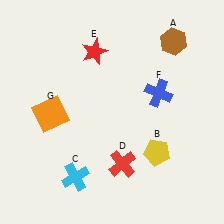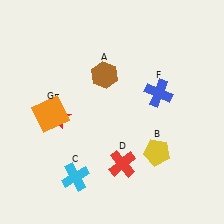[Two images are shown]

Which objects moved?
The objects that moved are: the brown hexagon (A), the red star (E).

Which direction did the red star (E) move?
The red star (E) moved down.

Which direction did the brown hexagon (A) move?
The brown hexagon (A) moved left.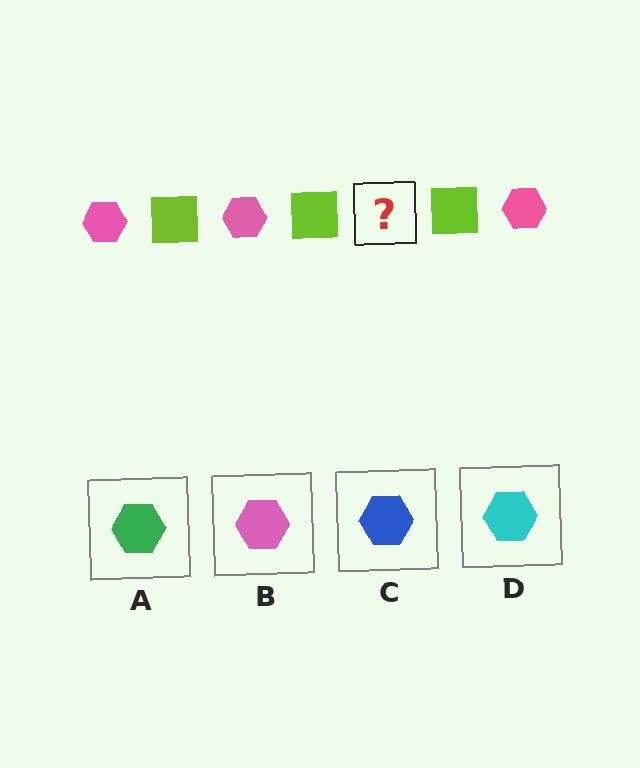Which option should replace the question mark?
Option B.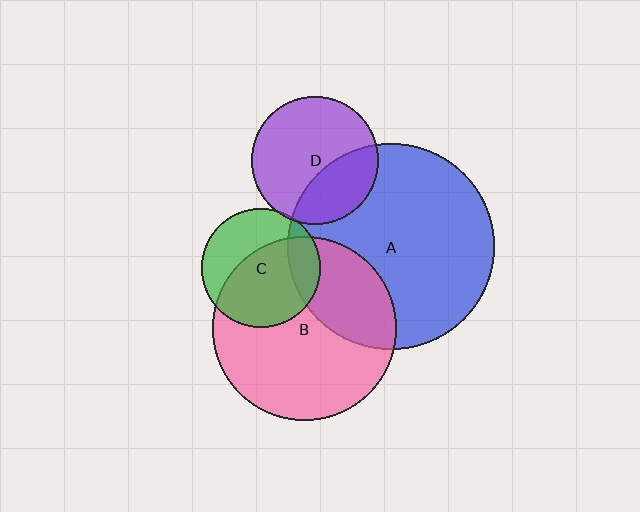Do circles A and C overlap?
Yes.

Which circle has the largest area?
Circle A (blue).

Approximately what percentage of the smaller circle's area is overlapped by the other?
Approximately 15%.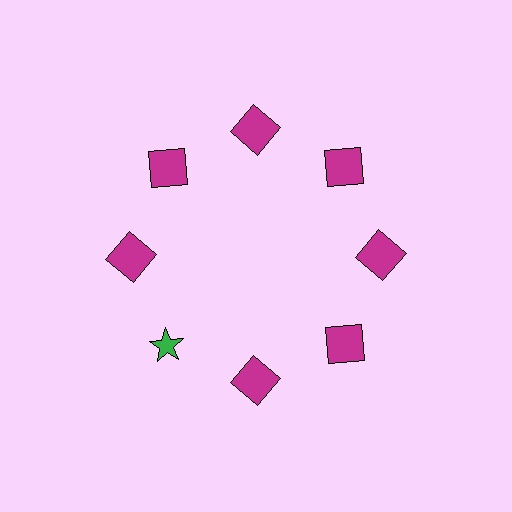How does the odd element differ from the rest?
It differs in both color (green instead of magenta) and shape (star instead of square).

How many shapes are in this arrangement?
There are 8 shapes arranged in a ring pattern.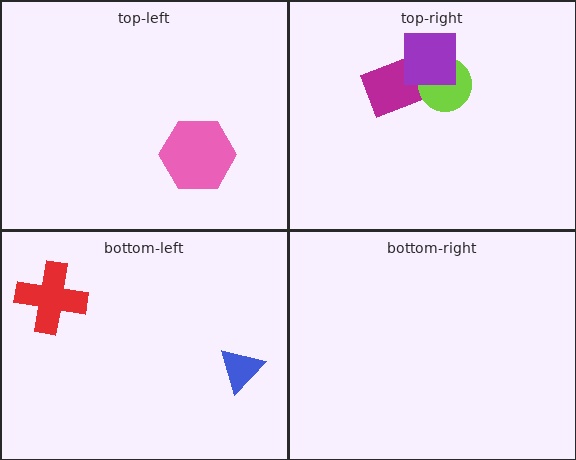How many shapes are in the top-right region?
3.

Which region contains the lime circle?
The top-right region.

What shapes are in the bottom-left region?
The red cross, the blue triangle.